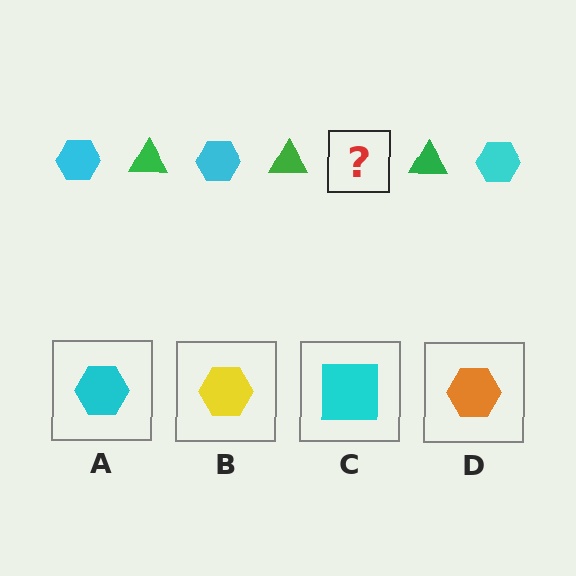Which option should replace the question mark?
Option A.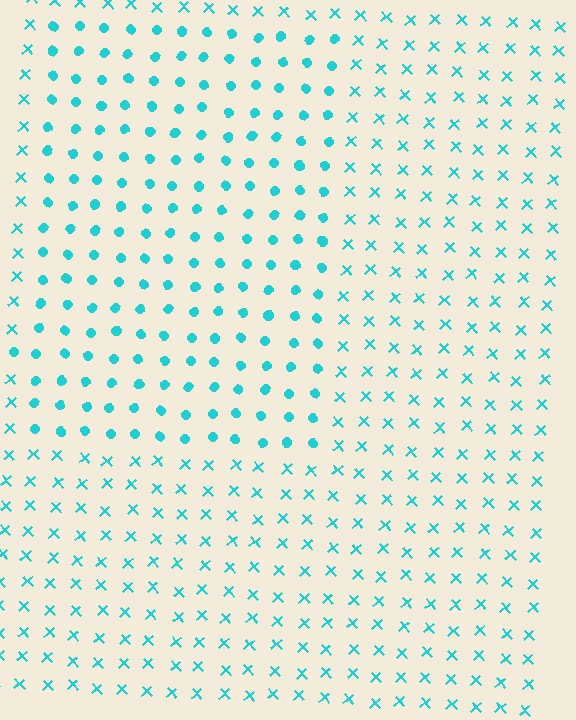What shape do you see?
I see a rectangle.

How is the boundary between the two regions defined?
The boundary is defined by a change in element shape: circles inside vs. X marks outside. All elements share the same color and spacing.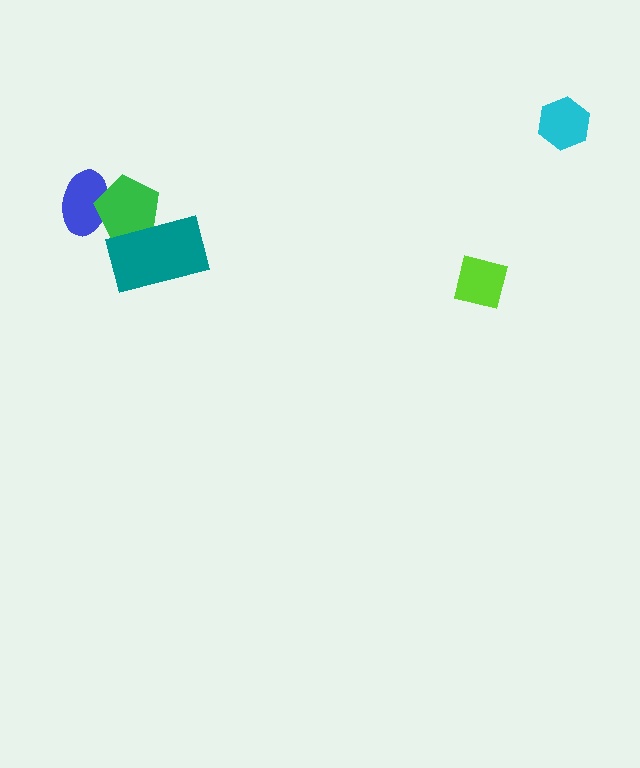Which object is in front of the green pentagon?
The teal rectangle is in front of the green pentagon.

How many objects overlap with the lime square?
0 objects overlap with the lime square.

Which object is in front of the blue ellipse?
The green pentagon is in front of the blue ellipse.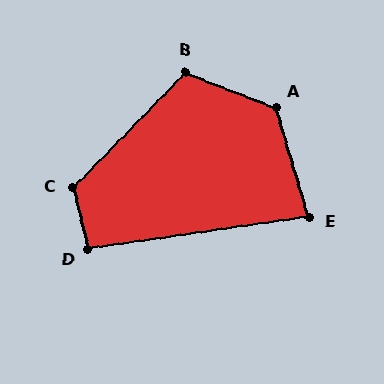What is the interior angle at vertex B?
Approximately 113 degrees (obtuse).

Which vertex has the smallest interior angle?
E, at approximately 82 degrees.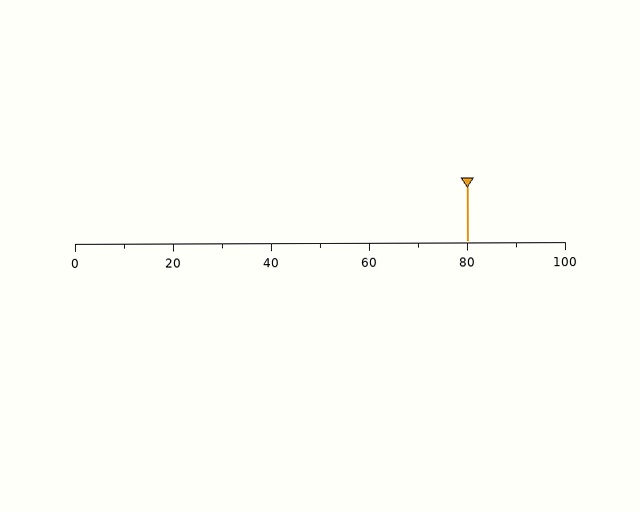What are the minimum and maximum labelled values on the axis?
The axis runs from 0 to 100.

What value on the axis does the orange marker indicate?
The marker indicates approximately 80.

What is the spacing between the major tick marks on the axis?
The major ticks are spaced 20 apart.